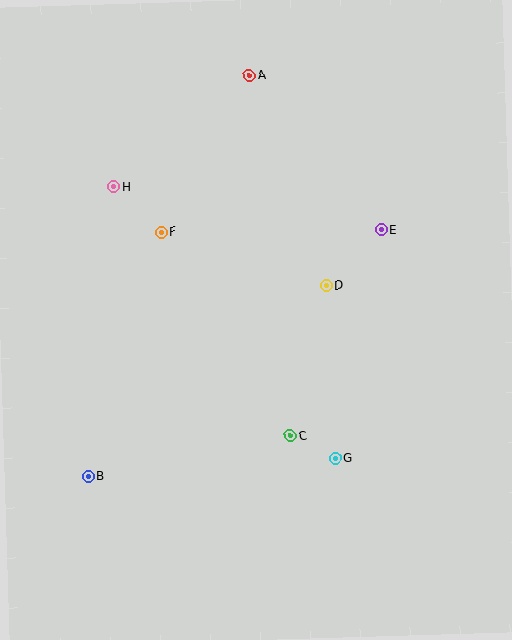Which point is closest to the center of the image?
Point D at (326, 286) is closest to the center.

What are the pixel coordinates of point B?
Point B is at (88, 476).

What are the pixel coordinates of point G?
Point G is at (336, 459).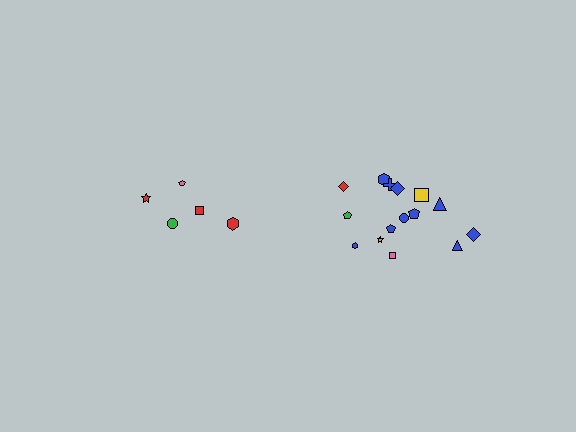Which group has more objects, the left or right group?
The right group.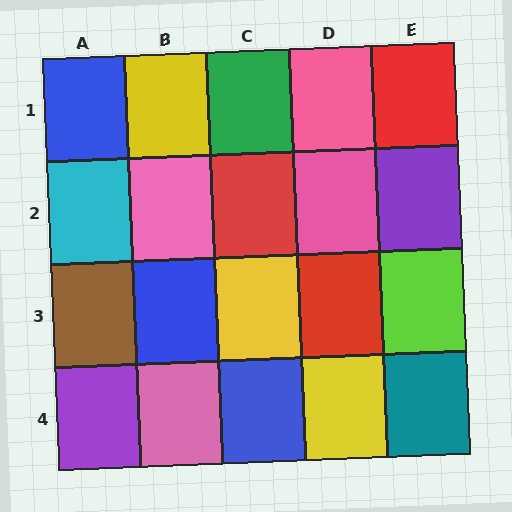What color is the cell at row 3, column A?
Brown.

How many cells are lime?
1 cell is lime.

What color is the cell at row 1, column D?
Pink.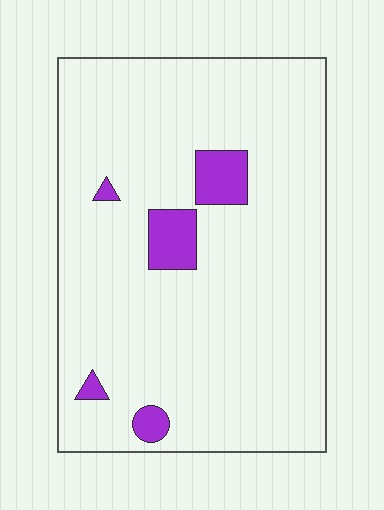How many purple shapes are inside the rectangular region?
5.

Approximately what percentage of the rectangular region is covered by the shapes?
Approximately 5%.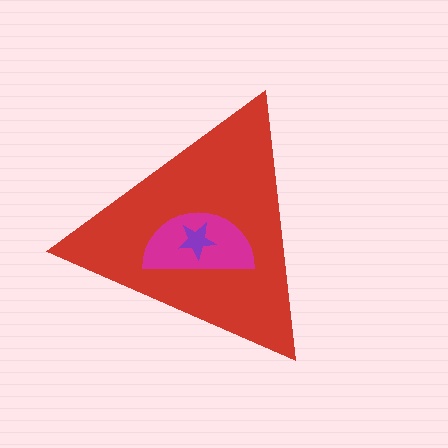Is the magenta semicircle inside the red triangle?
Yes.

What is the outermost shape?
The red triangle.